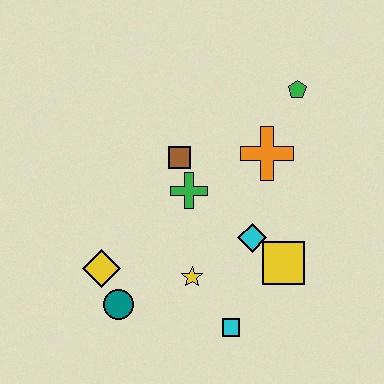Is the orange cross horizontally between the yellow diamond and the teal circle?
No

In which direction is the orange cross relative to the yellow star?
The orange cross is above the yellow star.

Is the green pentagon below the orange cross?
No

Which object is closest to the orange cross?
The green pentagon is closest to the orange cross.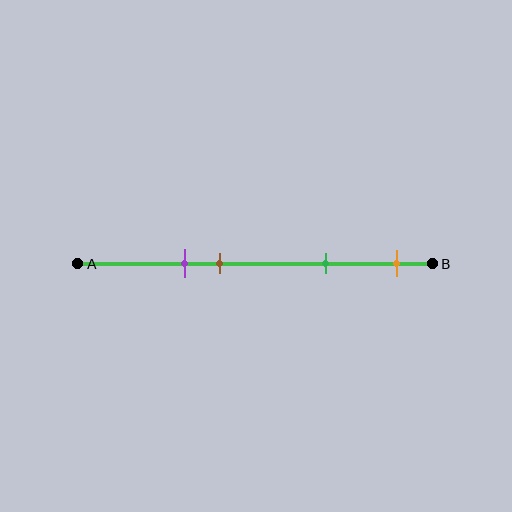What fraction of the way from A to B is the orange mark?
The orange mark is approximately 90% (0.9) of the way from A to B.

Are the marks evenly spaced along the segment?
No, the marks are not evenly spaced.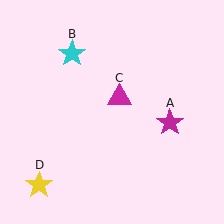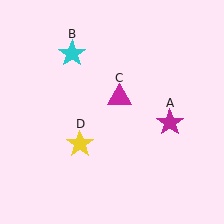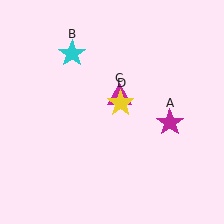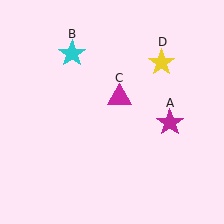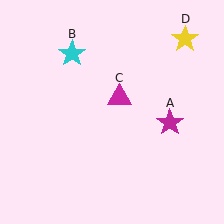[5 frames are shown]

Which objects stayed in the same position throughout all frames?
Magenta star (object A) and cyan star (object B) and magenta triangle (object C) remained stationary.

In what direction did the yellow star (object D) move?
The yellow star (object D) moved up and to the right.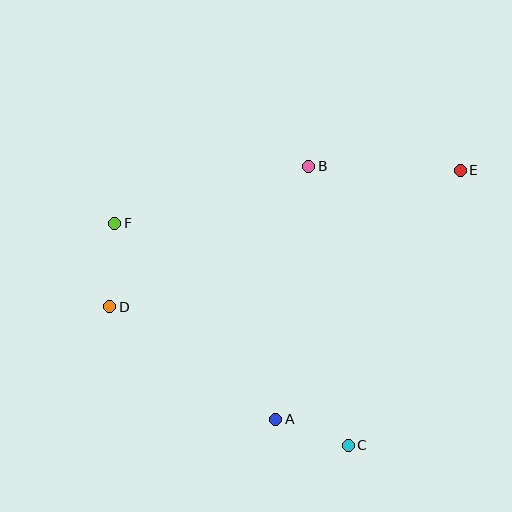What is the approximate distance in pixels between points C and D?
The distance between C and D is approximately 276 pixels.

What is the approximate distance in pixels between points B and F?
The distance between B and F is approximately 202 pixels.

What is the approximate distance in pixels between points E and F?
The distance between E and F is approximately 350 pixels.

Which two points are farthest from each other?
Points D and E are farthest from each other.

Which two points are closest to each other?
Points A and C are closest to each other.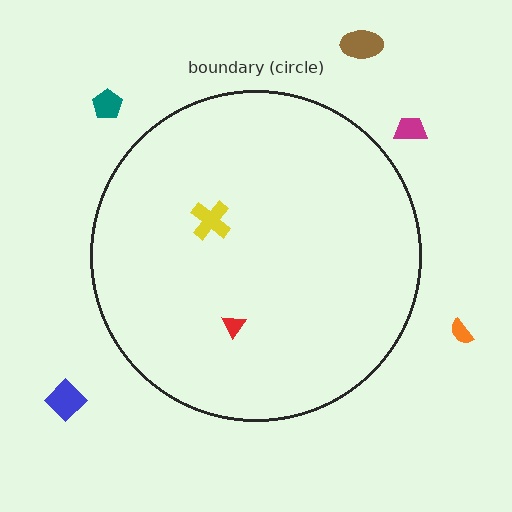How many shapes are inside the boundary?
2 inside, 5 outside.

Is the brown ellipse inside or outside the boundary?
Outside.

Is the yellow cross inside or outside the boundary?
Inside.